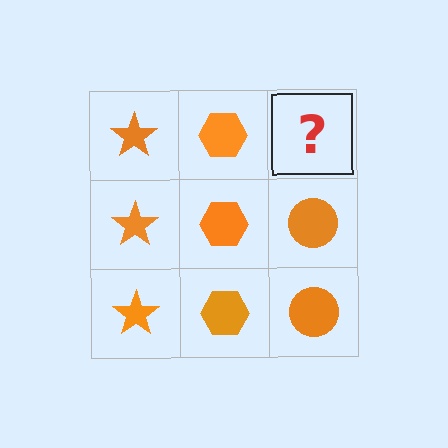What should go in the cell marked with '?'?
The missing cell should contain an orange circle.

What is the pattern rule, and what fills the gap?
The rule is that each column has a consistent shape. The gap should be filled with an orange circle.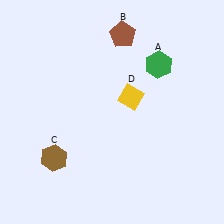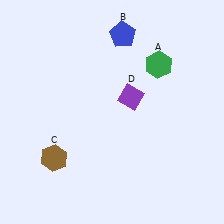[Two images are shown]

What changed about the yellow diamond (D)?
In Image 1, D is yellow. In Image 2, it changed to purple.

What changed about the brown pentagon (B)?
In Image 1, B is brown. In Image 2, it changed to blue.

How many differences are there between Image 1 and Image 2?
There are 2 differences between the two images.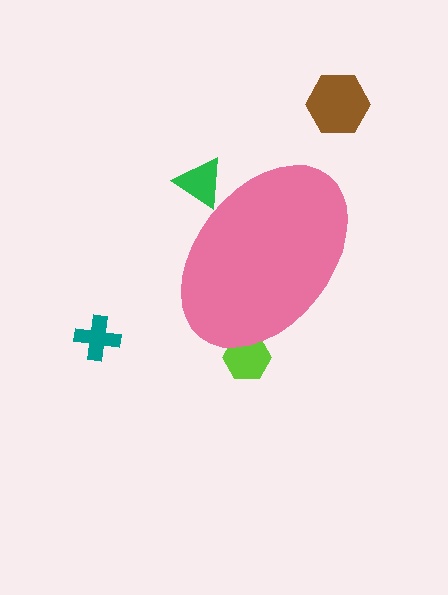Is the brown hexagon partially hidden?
No, the brown hexagon is fully visible.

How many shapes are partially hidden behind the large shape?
2 shapes are partially hidden.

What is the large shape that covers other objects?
A pink ellipse.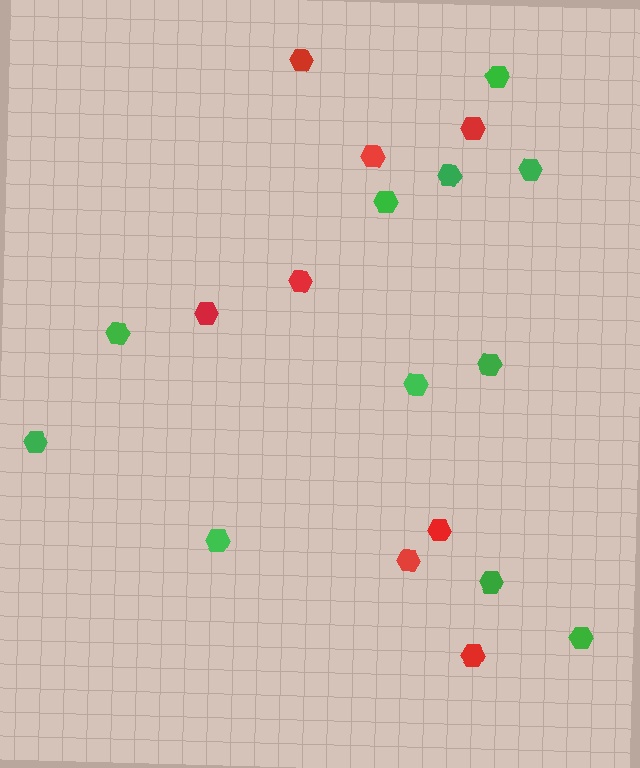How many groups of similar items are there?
There are 2 groups: one group of green hexagons (11) and one group of red hexagons (8).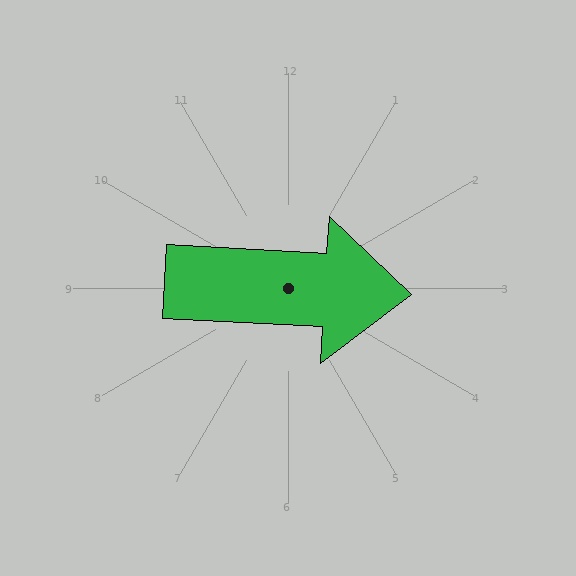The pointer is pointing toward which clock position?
Roughly 3 o'clock.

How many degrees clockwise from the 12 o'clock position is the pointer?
Approximately 93 degrees.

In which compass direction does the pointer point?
East.